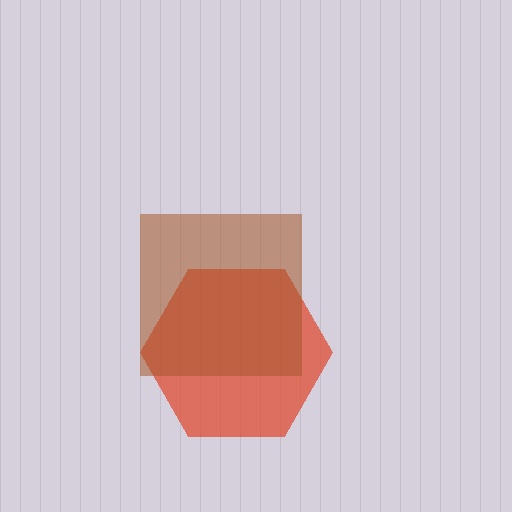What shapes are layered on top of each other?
The layered shapes are: a red hexagon, a brown square.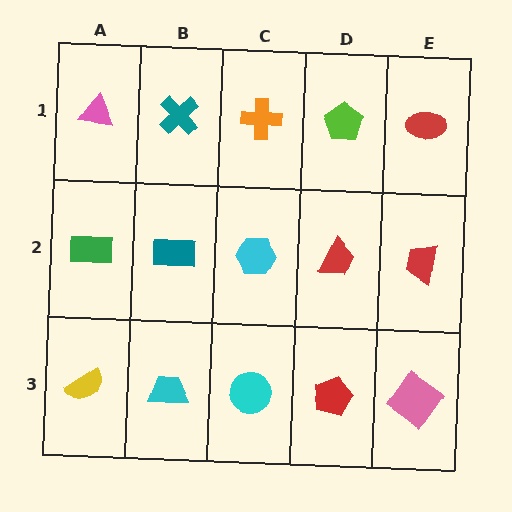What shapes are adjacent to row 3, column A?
A green rectangle (row 2, column A), a cyan trapezoid (row 3, column B).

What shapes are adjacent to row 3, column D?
A red trapezoid (row 2, column D), a cyan circle (row 3, column C), a pink diamond (row 3, column E).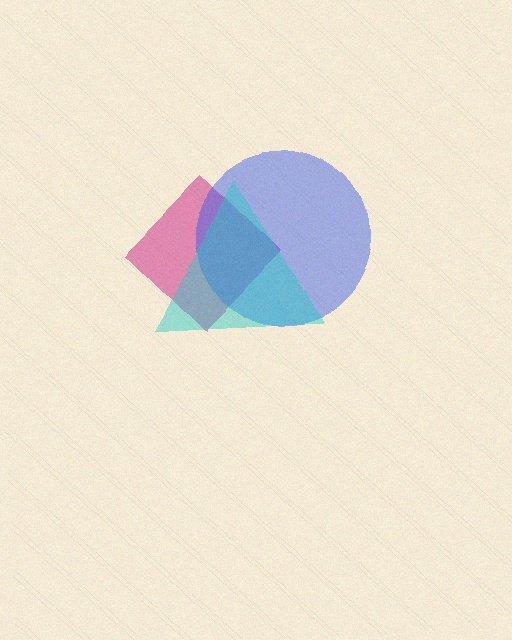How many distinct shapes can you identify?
There are 3 distinct shapes: a magenta diamond, a blue circle, a cyan triangle.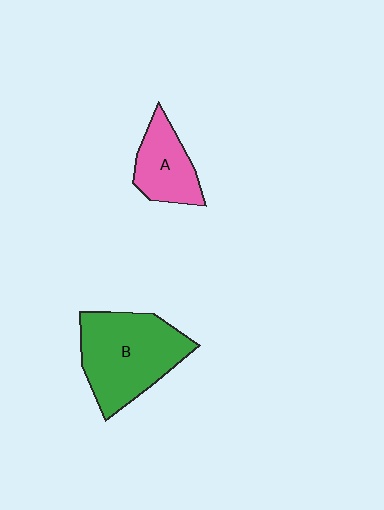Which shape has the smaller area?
Shape A (pink).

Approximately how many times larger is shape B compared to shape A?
Approximately 1.9 times.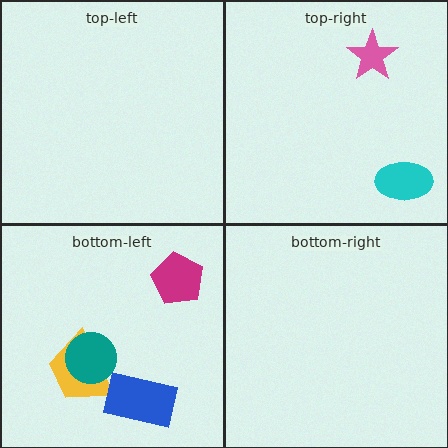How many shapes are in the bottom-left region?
4.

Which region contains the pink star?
The top-right region.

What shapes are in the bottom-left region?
The yellow trapezoid, the teal circle, the magenta pentagon, the blue rectangle.